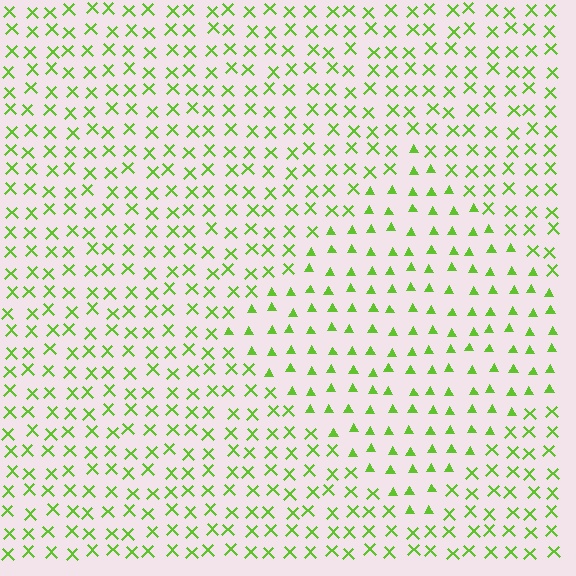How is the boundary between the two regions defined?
The boundary is defined by a change in element shape: triangles inside vs. X marks outside. All elements share the same color and spacing.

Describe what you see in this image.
The image is filled with small lime elements arranged in a uniform grid. A diamond-shaped region contains triangles, while the surrounding area contains X marks. The boundary is defined purely by the change in element shape.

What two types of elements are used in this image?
The image uses triangles inside the diamond region and X marks outside it.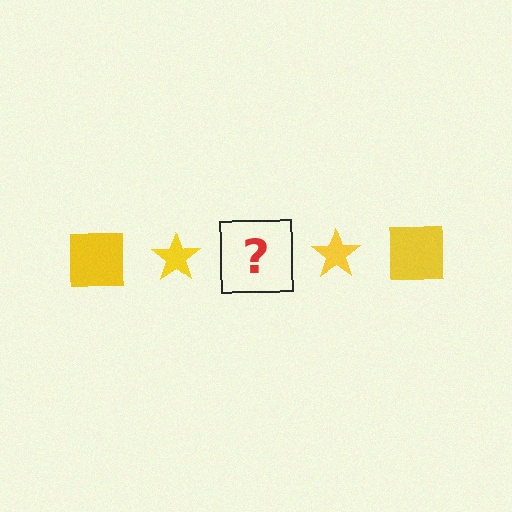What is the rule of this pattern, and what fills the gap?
The rule is that the pattern cycles through square, star shapes in yellow. The gap should be filled with a yellow square.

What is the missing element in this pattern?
The missing element is a yellow square.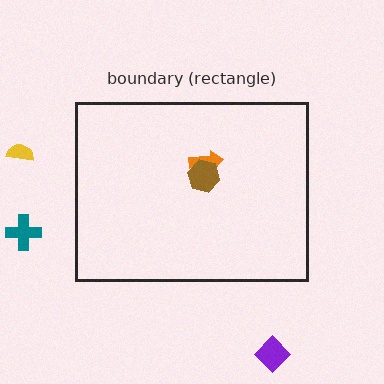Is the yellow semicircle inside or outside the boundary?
Outside.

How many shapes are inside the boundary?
2 inside, 3 outside.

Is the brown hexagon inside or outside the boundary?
Inside.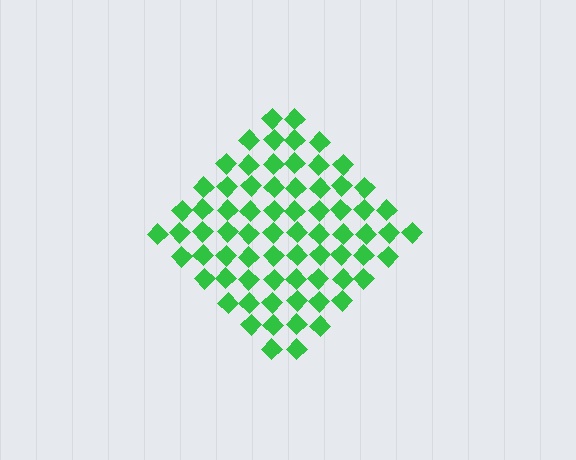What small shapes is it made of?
It is made of small diamonds.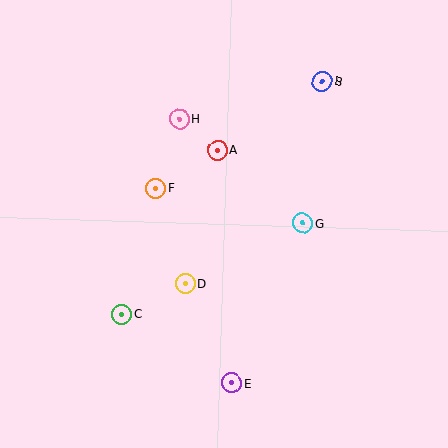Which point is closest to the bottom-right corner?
Point E is closest to the bottom-right corner.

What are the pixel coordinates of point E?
Point E is at (232, 383).